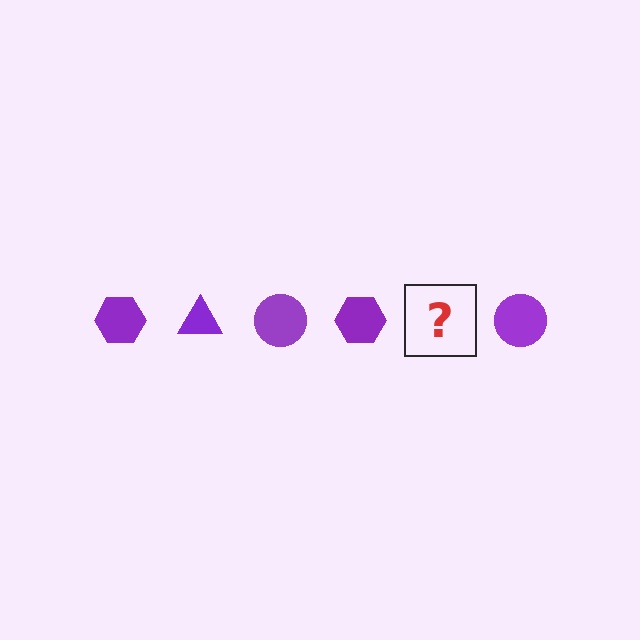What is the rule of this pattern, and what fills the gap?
The rule is that the pattern cycles through hexagon, triangle, circle shapes in purple. The gap should be filled with a purple triangle.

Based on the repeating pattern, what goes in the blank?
The blank should be a purple triangle.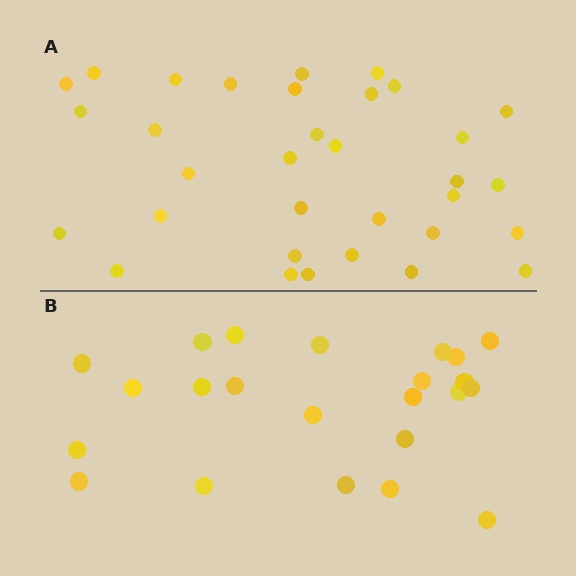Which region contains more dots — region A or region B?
Region A (the top region) has more dots.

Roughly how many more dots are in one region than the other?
Region A has roughly 10 or so more dots than region B.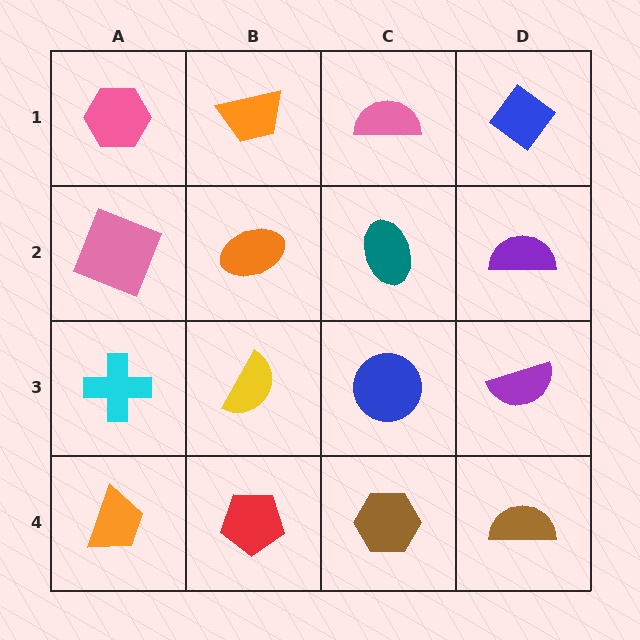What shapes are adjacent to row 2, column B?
An orange trapezoid (row 1, column B), a yellow semicircle (row 3, column B), a pink square (row 2, column A), a teal ellipse (row 2, column C).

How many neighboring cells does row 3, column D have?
3.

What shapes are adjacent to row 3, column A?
A pink square (row 2, column A), an orange trapezoid (row 4, column A), a yellow semicircle (row 3, column B).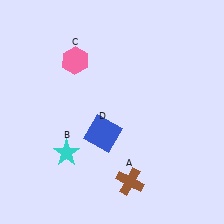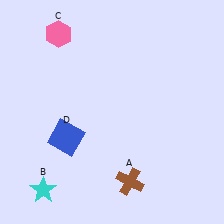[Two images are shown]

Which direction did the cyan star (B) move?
The cyan star (B) moved down.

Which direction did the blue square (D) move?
The blue square (D) moved left.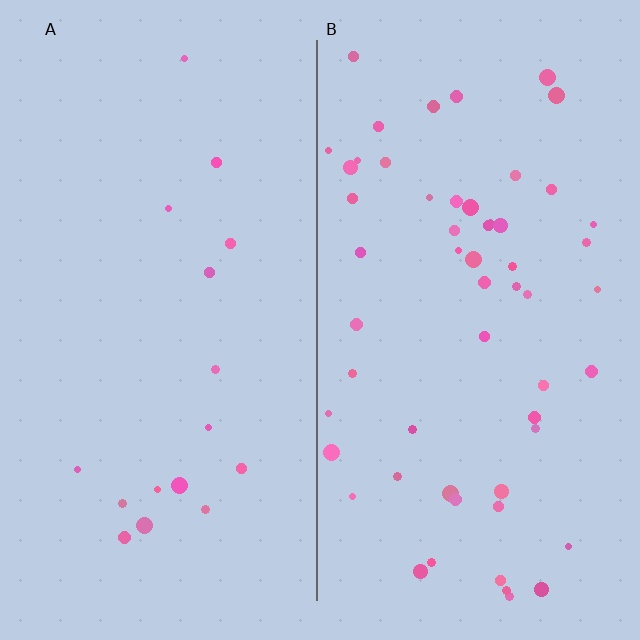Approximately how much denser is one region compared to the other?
Approximately 3.4× — region B over region A.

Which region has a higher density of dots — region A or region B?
B (the right).